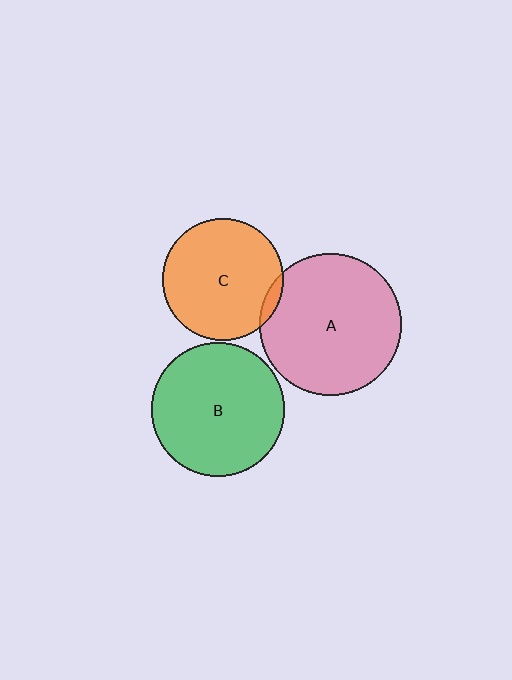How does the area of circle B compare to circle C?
Approximately 1.2 times.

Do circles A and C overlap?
Yes.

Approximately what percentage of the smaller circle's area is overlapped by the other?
Approximately 5%.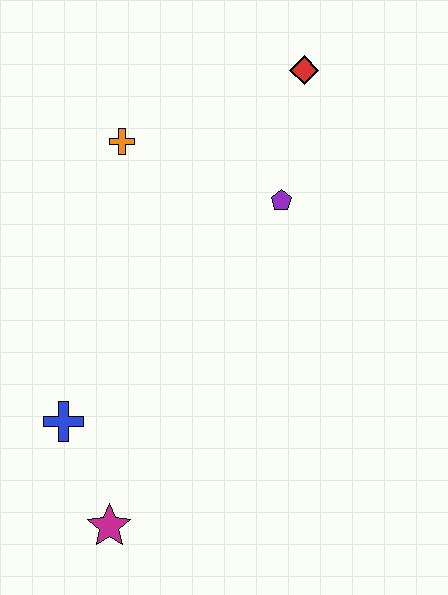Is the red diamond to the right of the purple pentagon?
Yes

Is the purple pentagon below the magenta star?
No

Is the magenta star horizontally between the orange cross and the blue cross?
Yes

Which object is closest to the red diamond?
The purple pentagon is closest to the red diamond.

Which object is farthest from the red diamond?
The magenta star is farthest from the red diamond.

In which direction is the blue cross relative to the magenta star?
The blue cross is above the magenta star.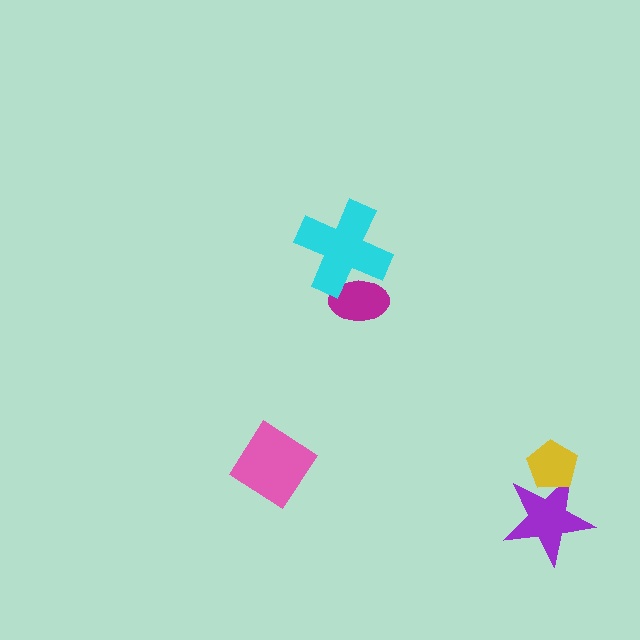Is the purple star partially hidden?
Yes, it is partially covered by another shape.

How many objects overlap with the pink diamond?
0 objects overlap with the pink diamond.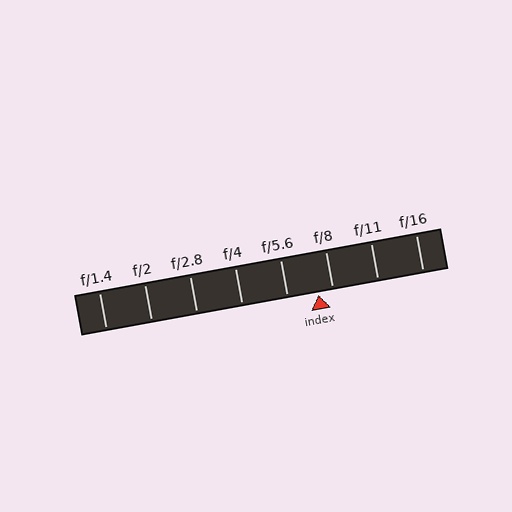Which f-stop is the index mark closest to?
The index mark is closest to f/8.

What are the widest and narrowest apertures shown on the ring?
The widest aperture shown is f/1.4 and the narrowest is f/16.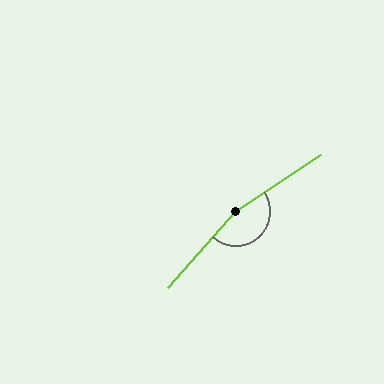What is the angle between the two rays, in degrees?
Approximately 165 degrees.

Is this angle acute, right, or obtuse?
It is obtuse.